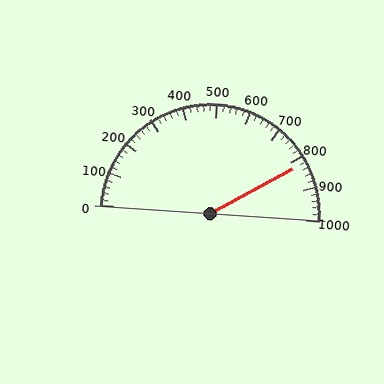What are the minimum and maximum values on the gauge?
The gauge ranges from 0 to 1000.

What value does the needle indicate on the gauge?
The needle indicates approximately 820.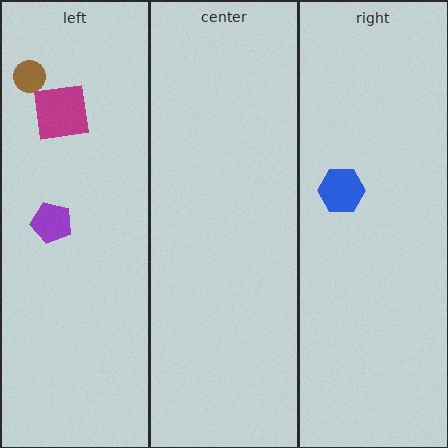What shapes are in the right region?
The blue hexagon.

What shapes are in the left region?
The brown circle, the magenta square, the purple pentagon.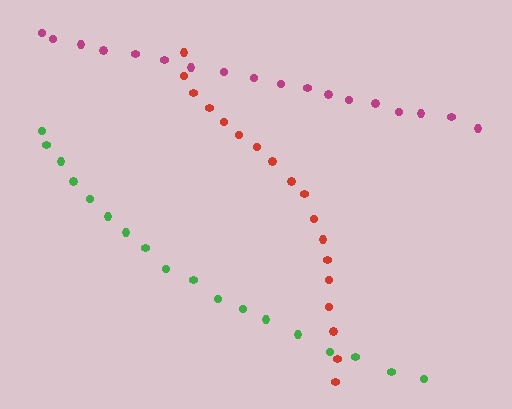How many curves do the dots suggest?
There are 3 distinct paths.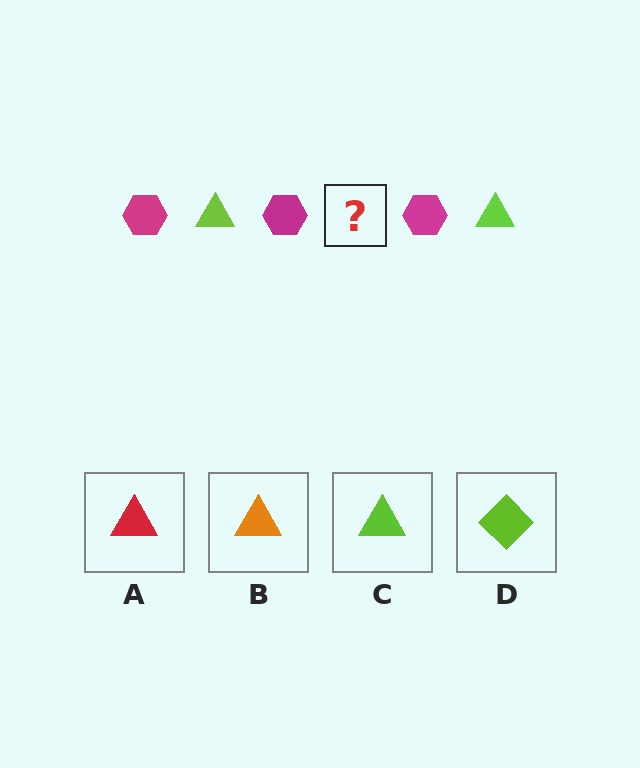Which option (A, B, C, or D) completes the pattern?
C.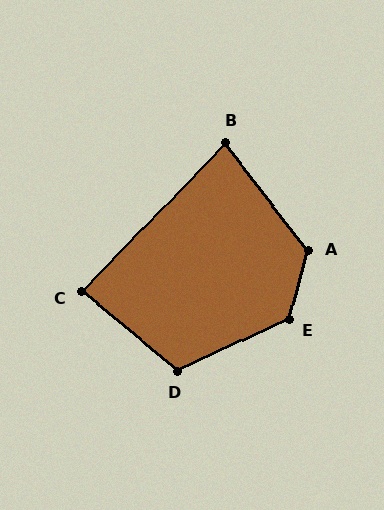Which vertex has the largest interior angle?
E, at approximately 130 degrees.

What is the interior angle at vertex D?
Approximately 116 degrees (obtuse).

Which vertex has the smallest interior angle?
B, at approximately 82 degrees.